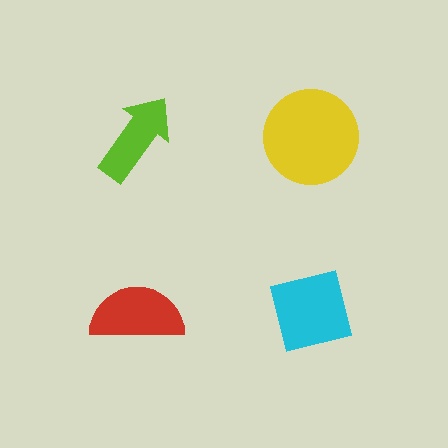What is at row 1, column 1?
A lime arrow.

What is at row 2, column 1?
A red semicircle.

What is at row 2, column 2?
A cyan square.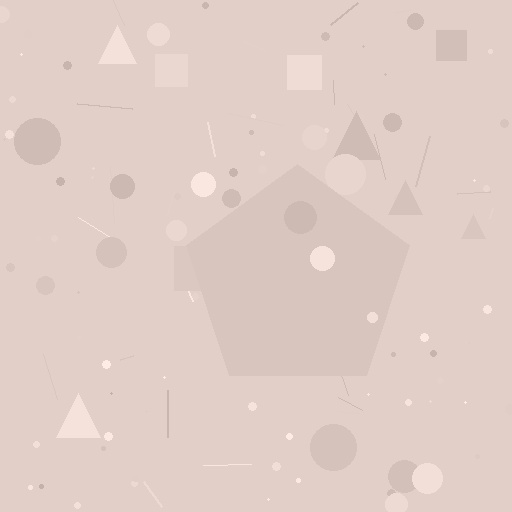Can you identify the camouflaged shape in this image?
The camouflaged shape is a pentagon.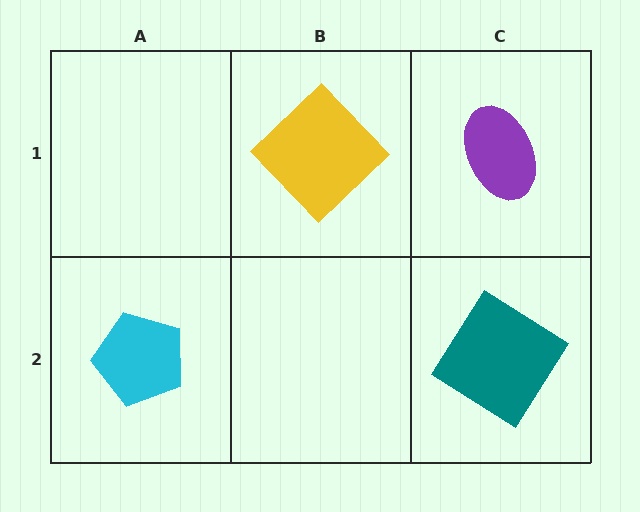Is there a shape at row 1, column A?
No, that cell is empty.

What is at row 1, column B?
A yellow diamond.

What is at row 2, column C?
A teal diamond.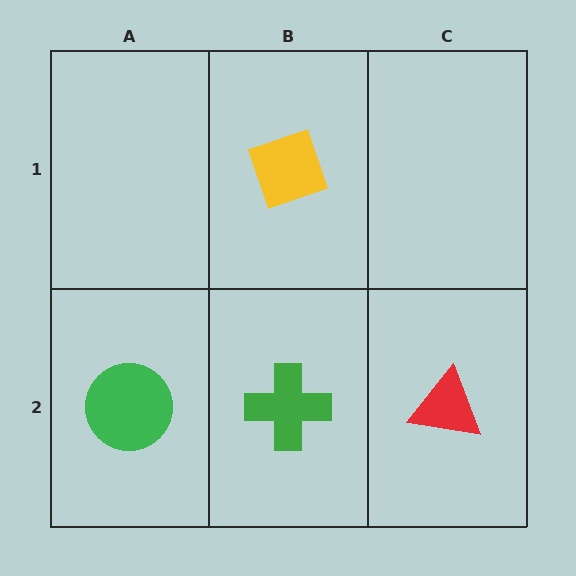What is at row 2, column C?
A red triangle.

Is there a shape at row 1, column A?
No, that cell is empty.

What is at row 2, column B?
A green cross.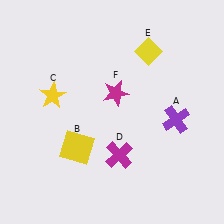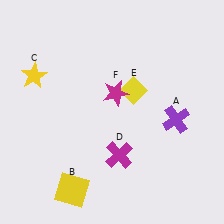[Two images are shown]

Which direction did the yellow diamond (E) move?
The yellow diamond (E) moved down.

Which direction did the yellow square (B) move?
The yellow square (B) moved down.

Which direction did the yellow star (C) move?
The yellow star (C) moved up.